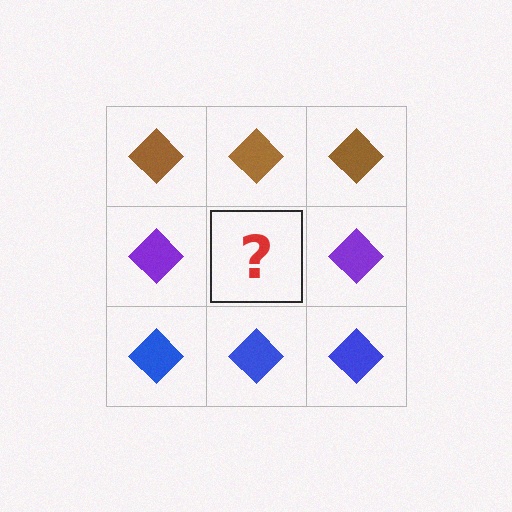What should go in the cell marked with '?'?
The missing cell should contain a purple diamond.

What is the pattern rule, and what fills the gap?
The rule is that each row has a consistent color. The gap should be filled with a purple diamond.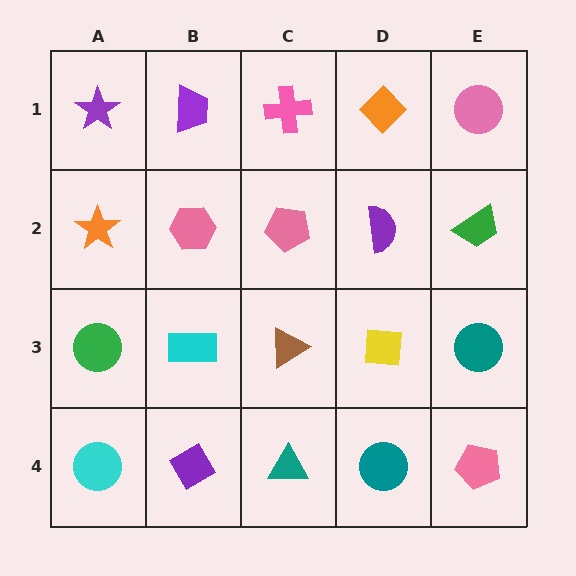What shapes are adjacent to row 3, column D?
A purple semicircle (row 2, column D), a teal circle (row 4, column D), a brown triangle (row 3, column C), a teal circle (row 3, column E).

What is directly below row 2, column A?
A green circle.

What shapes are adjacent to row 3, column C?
A pink pentagon (row 2, column C), a teal triangle (row 4, column C), a cyan rectangle (row 3, column B), a yellow square (row 3, column D).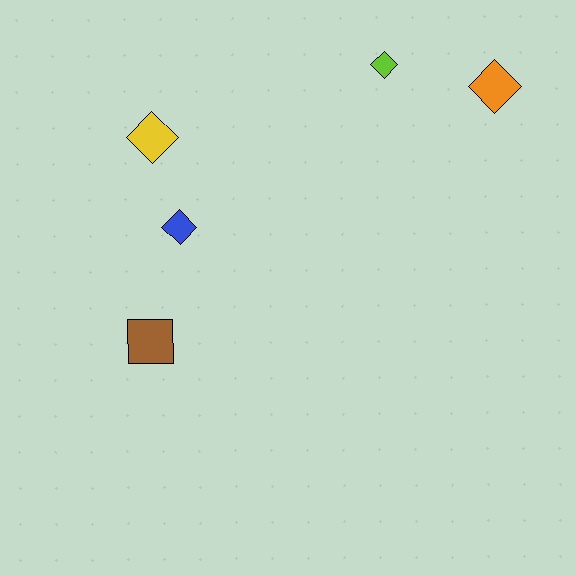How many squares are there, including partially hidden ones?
There is 1 square.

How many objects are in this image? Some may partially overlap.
There are 5 objects.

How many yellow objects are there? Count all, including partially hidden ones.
There is 1 yellow object.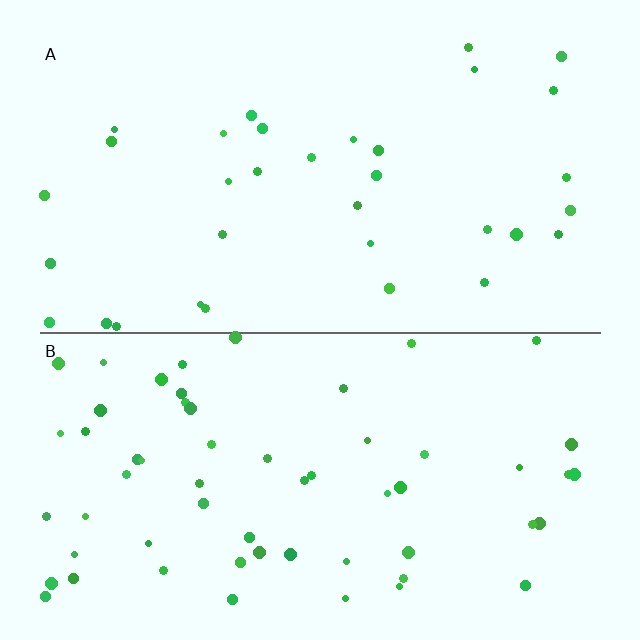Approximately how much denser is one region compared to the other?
Approximately 1.8× — region B over region A.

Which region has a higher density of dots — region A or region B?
B (the bottom).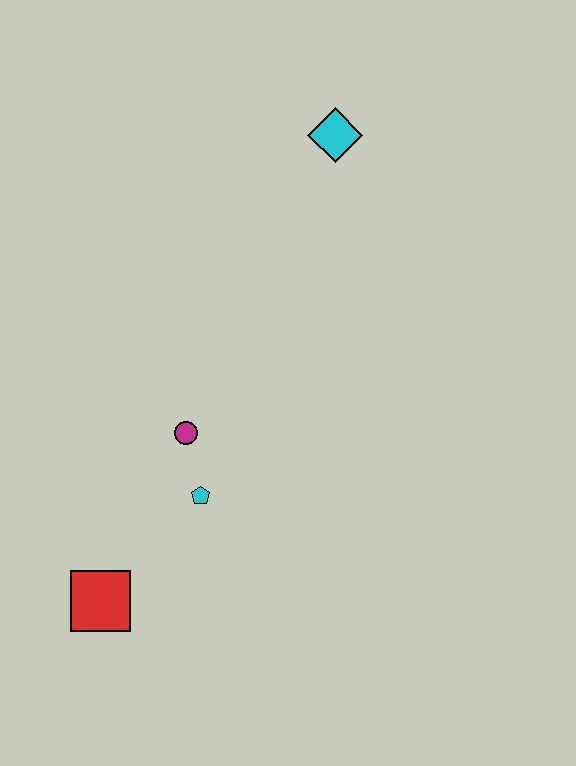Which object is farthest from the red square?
The cyan diamond is farthest from the red square.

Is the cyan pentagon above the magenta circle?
No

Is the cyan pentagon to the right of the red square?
Yes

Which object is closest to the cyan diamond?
The magenta circle is closest to the cyan diamond.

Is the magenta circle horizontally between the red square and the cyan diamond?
Yes